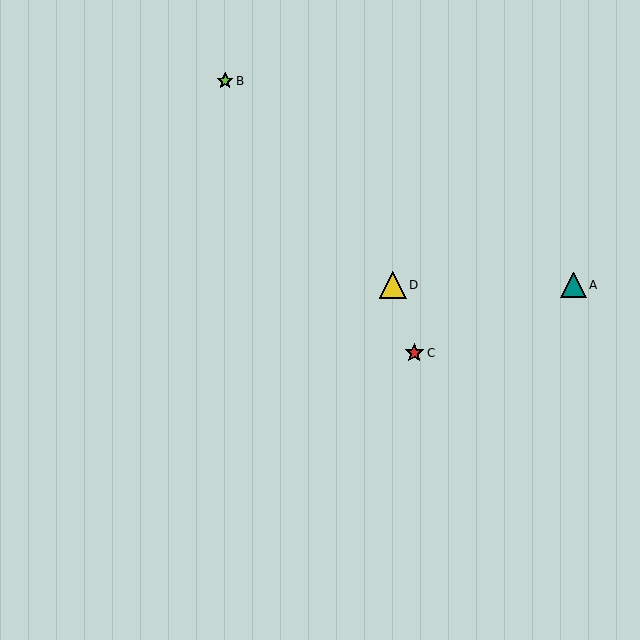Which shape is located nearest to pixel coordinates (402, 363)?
The red star (labeled C) at (414, 353) is nearest to that location.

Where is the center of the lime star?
The center of the lime star is at (225, 81).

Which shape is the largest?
The yellow triangle (labeled D) is the largest.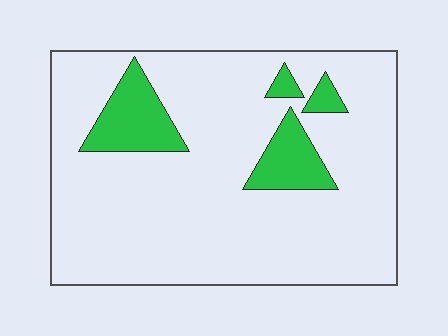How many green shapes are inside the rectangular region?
4.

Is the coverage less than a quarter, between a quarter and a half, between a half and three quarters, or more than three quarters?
Less than a quarter.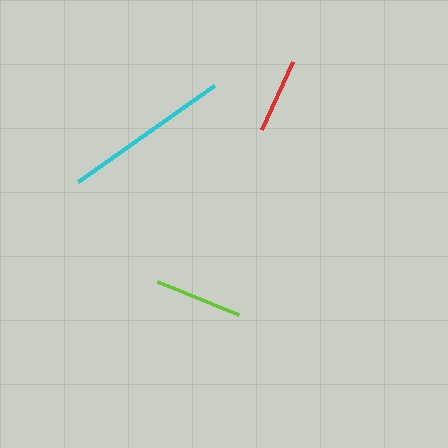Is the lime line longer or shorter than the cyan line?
The cyan line is longer than the lime line.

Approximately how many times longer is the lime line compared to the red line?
The lime line is approximately 1.2 times the length of the red line.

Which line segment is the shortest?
The red line is the shortest at approximately 74 pixels.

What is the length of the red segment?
The red segment is approximately 74 pixels long.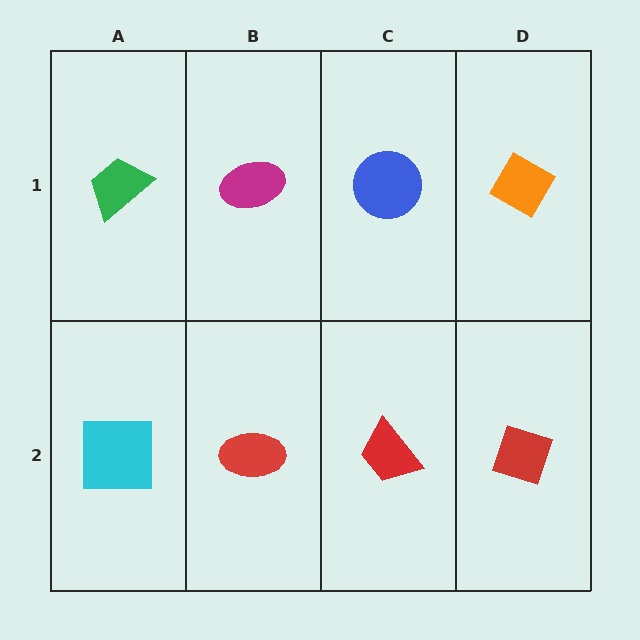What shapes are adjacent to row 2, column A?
A green trapezoid (row 1, column A), a red ellipse (row 2, column B).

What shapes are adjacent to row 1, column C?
A red trapezoid (row 2, column C), a magenta ellipse (row 1, column B), an orange diamond (row 1, column D).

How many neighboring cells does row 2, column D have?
2.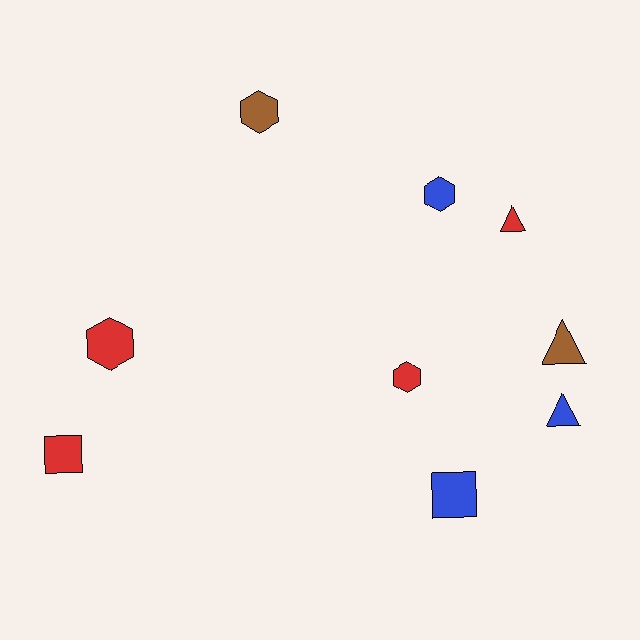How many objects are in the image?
There are 9 objects.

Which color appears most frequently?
Red, with 4 objects.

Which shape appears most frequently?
Hexagon, with 4 objects.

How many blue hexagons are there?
There is 1 blue hexagon.